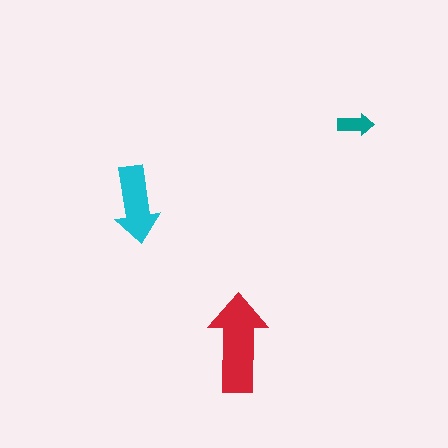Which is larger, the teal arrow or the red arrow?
The red one.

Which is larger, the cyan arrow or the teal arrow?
The cyan one.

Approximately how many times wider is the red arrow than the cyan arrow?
About 1.5 times wider.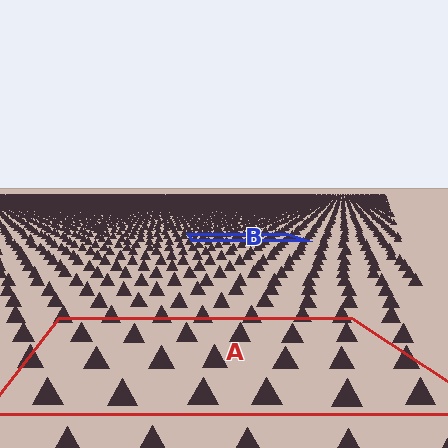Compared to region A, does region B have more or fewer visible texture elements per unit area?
Region B has more texture elements per unit area — they are packed more densely because it is farther away.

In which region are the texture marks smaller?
The texture marks are smaller in region B, because it is farther away.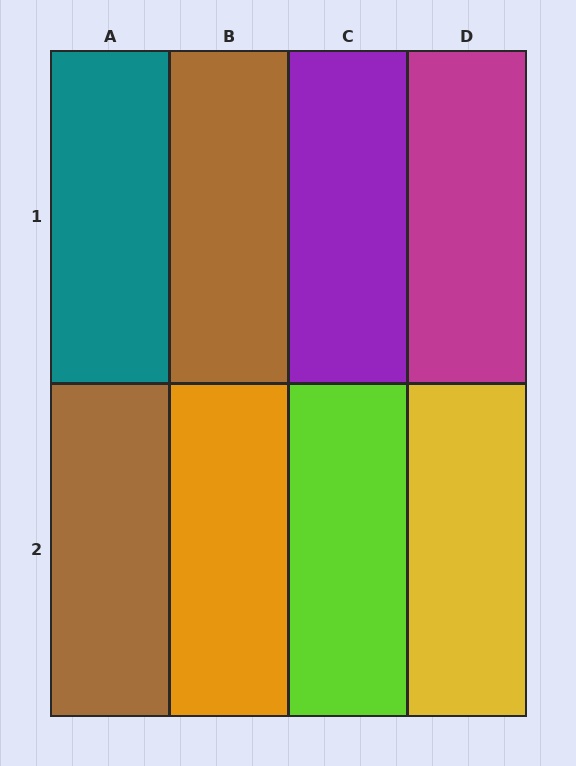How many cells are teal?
1 cell is teal.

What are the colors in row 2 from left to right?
Brown, orange, lime, yellow.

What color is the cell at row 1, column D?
Magenta.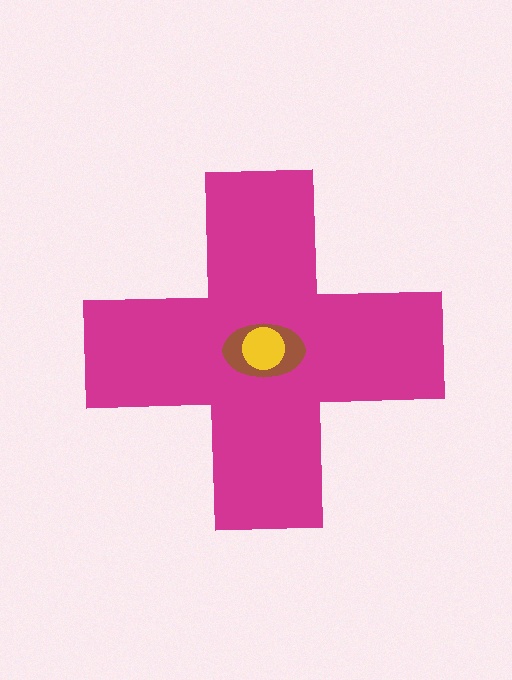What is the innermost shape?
The yellow circle.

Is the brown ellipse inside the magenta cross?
Yes.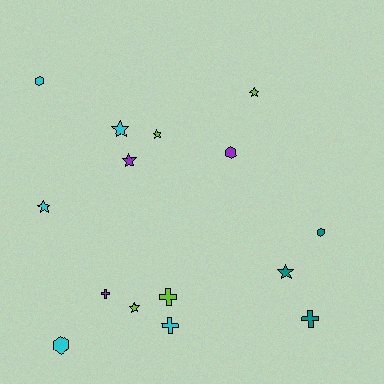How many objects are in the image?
There are 15 objects.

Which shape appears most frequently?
Star, with 7 objects.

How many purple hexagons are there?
There is 1 purple hexagon.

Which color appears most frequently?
Cyan, with 5 objects.